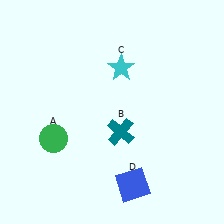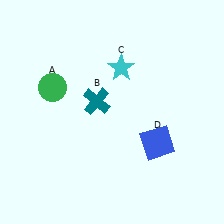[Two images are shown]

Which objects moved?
The objects that moved are: the green circle (A), the teal cross (B), the blue square (D).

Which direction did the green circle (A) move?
The green circle (A) moved up.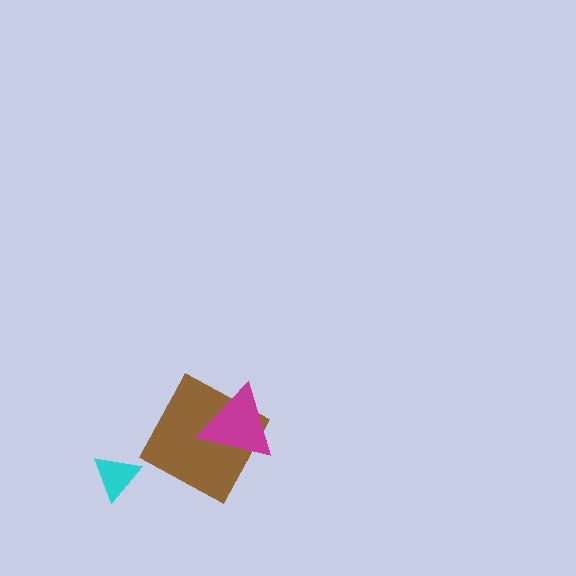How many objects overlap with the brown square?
1 object overlaps with the brown square.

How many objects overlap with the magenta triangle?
1 object overlaps with the magenta triangle.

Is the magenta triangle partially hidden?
No, no other shape covers it.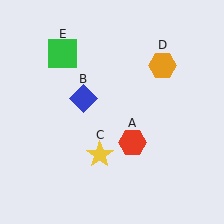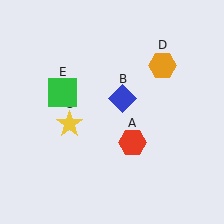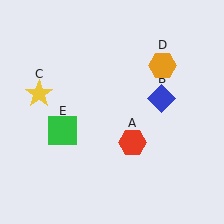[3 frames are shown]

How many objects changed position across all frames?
3 objects changed position: blue diamond (object B), yellow star (object C), green square (object E).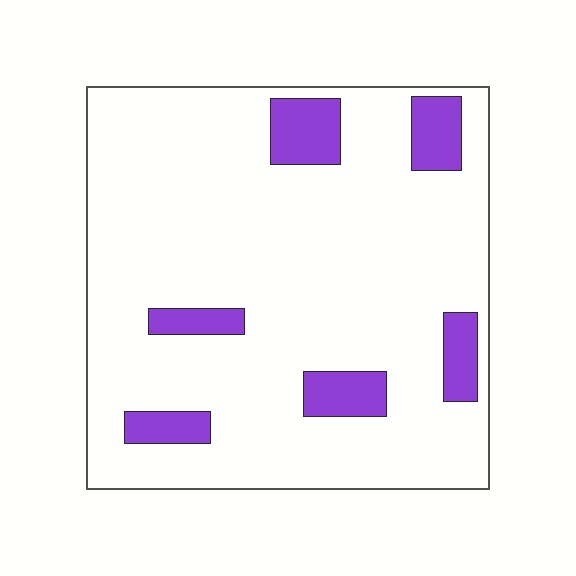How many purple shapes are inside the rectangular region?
6.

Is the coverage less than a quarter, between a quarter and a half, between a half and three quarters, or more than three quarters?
Less than a quarter.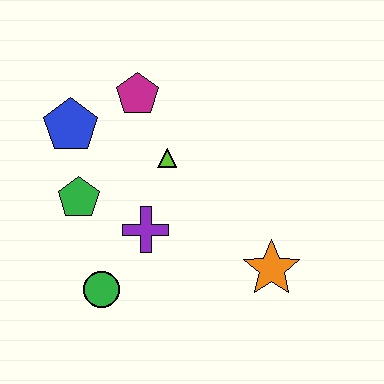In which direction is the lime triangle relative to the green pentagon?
The lime triangle is to the right of the green pentagon.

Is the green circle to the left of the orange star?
Yes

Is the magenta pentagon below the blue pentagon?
No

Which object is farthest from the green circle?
The magenta pentagon is farthest from the green circle.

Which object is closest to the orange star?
The purple cross is closest to the orange star.